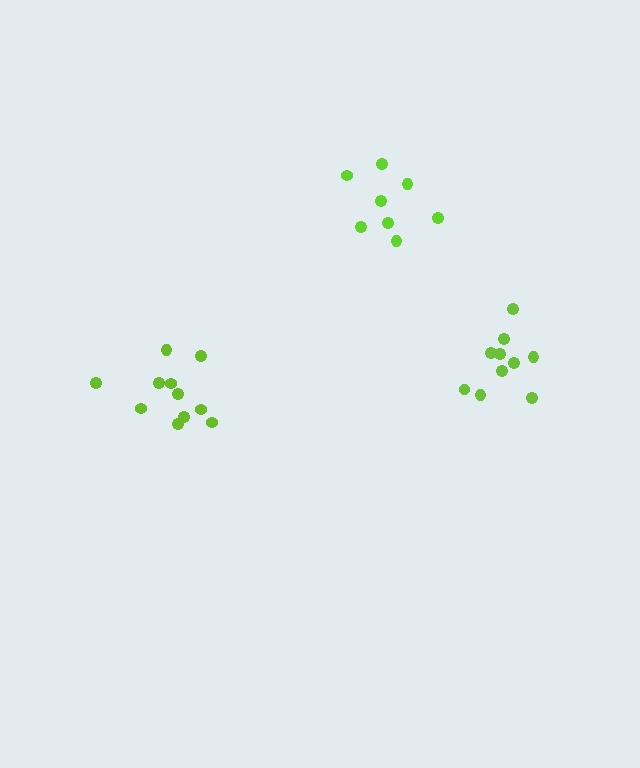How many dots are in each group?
Group 1: 11 dots, Group 2: 10 dots, Group 3: 8 dots (29 total).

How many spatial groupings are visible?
There are 3 spatial groupings.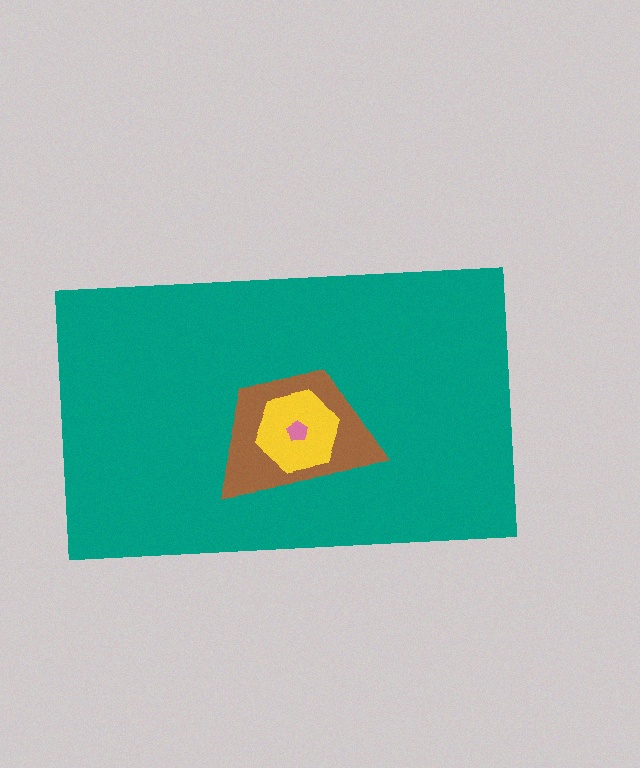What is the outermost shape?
The teal rectangle.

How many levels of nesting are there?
4.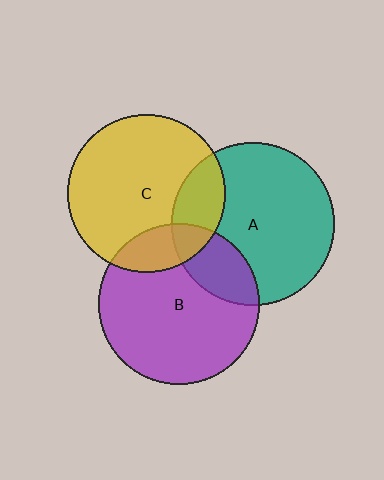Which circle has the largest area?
Circle A (teal).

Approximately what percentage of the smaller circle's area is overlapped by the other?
Approximately 20%.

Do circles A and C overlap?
Yes.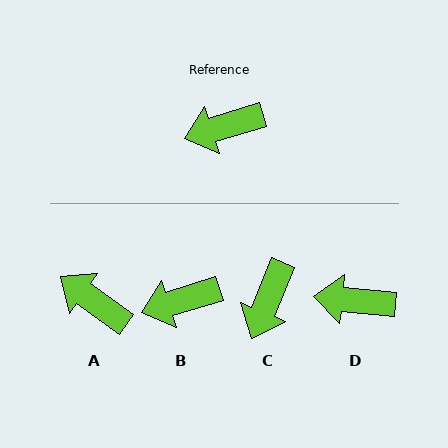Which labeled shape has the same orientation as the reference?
B.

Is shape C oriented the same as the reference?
No, it is off by about 50 degrees.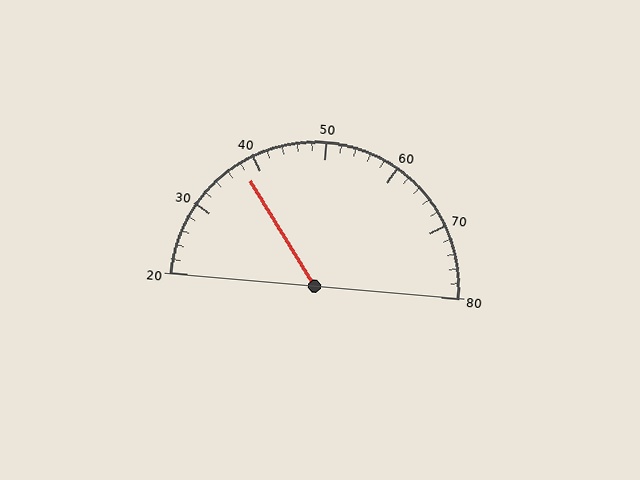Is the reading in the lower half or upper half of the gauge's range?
The reading is in the lower half of the range (20 to 80).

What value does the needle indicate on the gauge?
The needle indicates approximately 38.